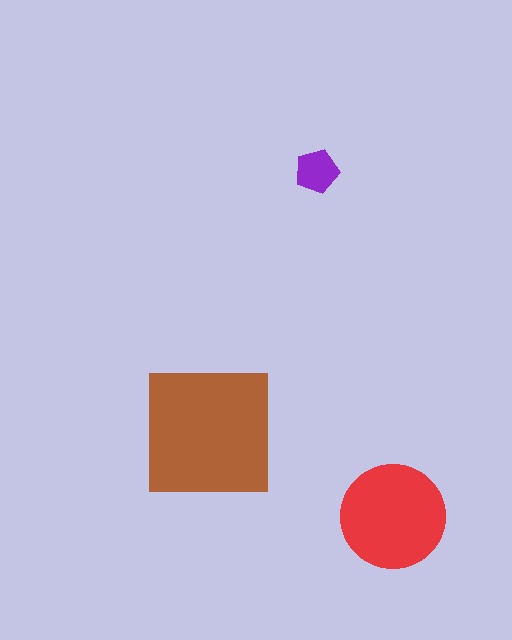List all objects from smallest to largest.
The purple pentagon, the red circle, the brown square.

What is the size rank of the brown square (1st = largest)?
1st.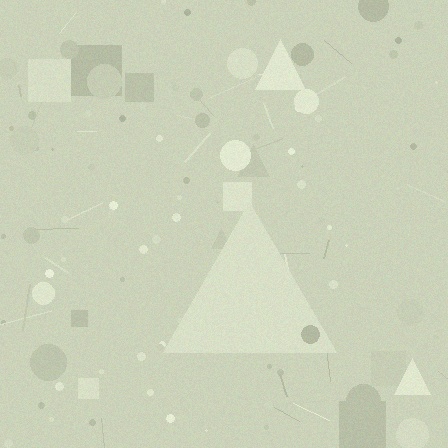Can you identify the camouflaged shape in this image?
The camouflaged shape is a triangle.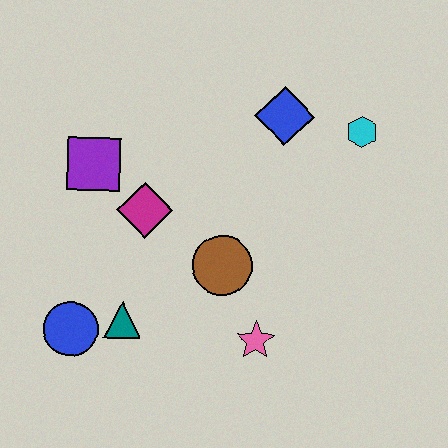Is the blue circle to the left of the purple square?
Yes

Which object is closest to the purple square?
The magenta diamond is closest to the purple square.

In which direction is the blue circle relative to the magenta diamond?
The blue circle is below the magenta diamond.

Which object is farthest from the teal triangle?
The cyan hexagon is farthest from the teal triangle.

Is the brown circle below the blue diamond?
Yes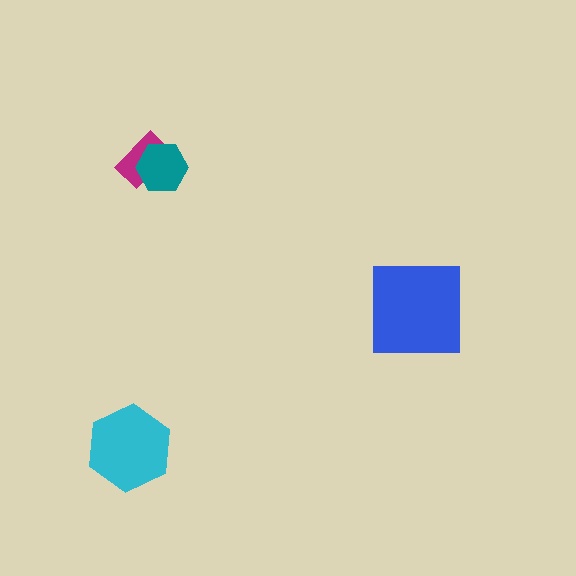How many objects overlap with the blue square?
0 objects overlap with the blue square.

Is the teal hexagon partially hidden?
No, no other shape covers it.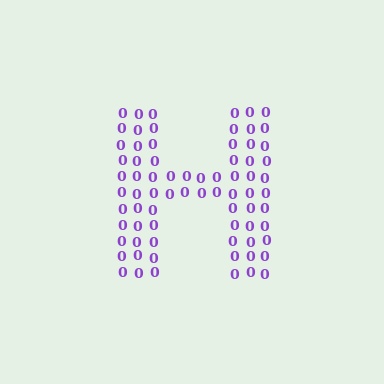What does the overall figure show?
The overall figure shows the letter H.